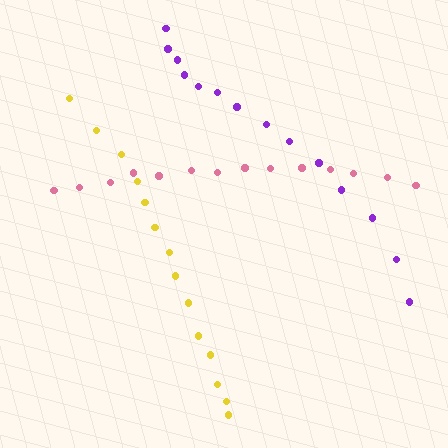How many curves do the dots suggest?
There are 3 distinct paths.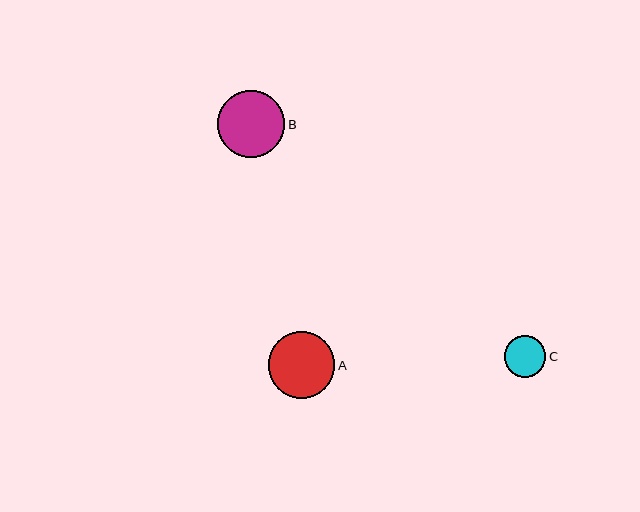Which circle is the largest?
Circle B is the largest with a size of approximately 67 pixels.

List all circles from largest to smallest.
From largest to smallest: B, A, C.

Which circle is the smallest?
Circle C is the smallest with a size of approximately 42 pixels.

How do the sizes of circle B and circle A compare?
Circle B and circle A are approximately the same size.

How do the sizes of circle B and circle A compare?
Circle B and circle A are approximately the same size.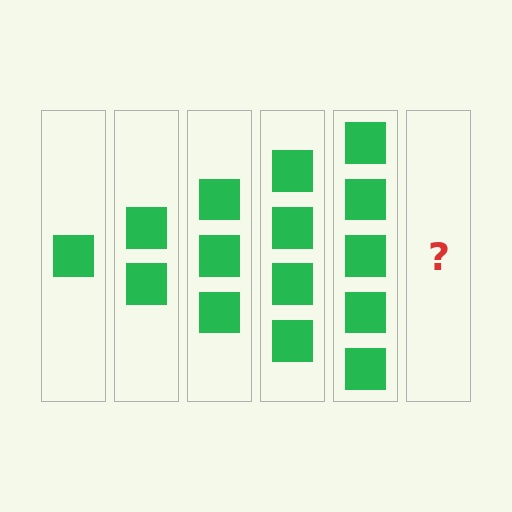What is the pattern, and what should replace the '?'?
The pattern is that each step adds one more square. The '?' should be 6 squares.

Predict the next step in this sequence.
The next step is 6 squares.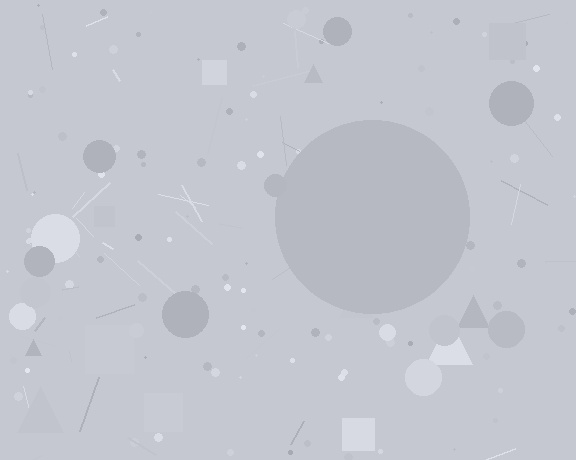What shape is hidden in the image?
A circle is hidden in the image.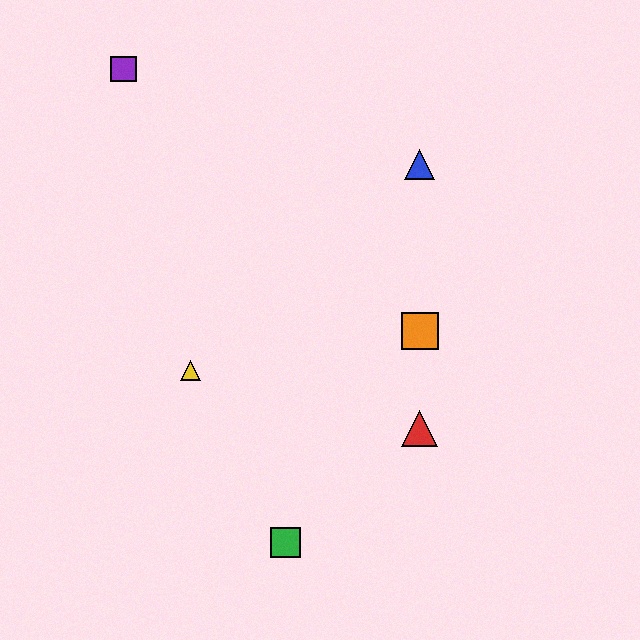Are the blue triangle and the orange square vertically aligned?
Yes, both are at x≈420.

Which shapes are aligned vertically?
The red triangle, the blue triangle, the orange square are aligned vertically.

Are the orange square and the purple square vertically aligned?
No, the orange square is at x≈420 and the purple square is at x≈124.